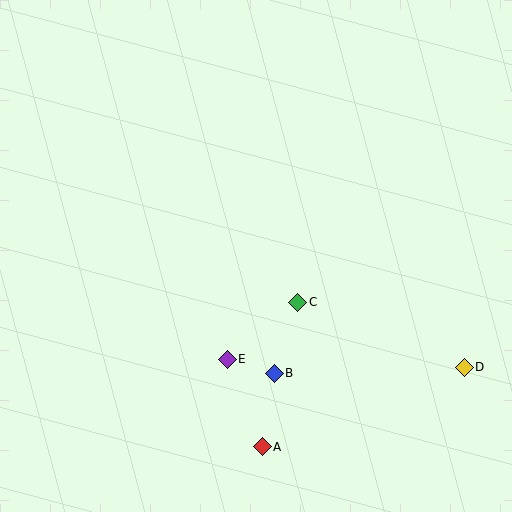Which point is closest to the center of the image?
Point C at (298, 302) is closest to the center.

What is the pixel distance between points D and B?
The distance between D and B is 190 pixels.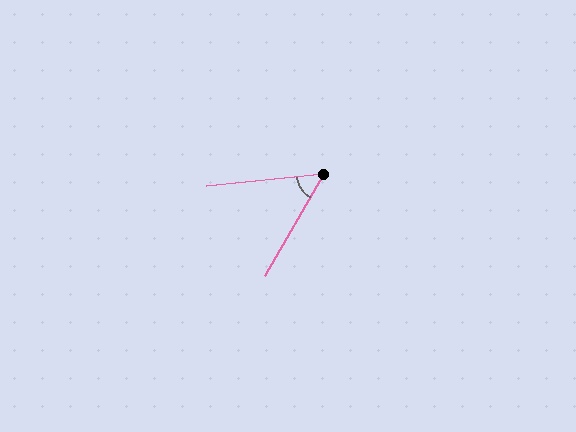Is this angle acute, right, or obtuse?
It is acute.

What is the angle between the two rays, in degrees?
Approximately 54 degrees.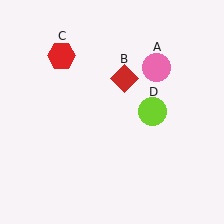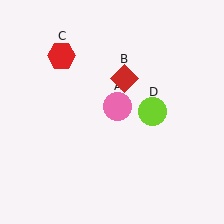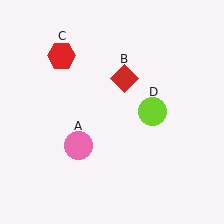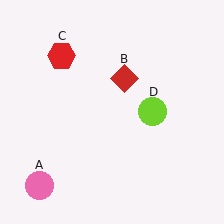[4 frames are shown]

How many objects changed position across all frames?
1 object changed position: pink circle (object A).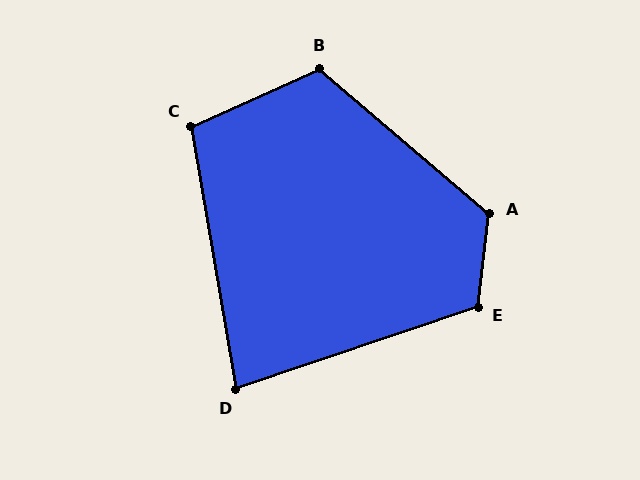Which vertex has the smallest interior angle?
D, at approximately 81 degrees.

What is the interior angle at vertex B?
Approximately 115 degrees (obtuse).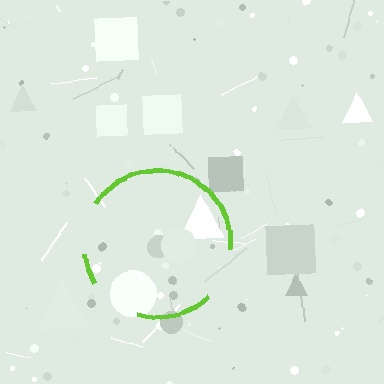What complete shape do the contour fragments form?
The contour fragments form a circle.